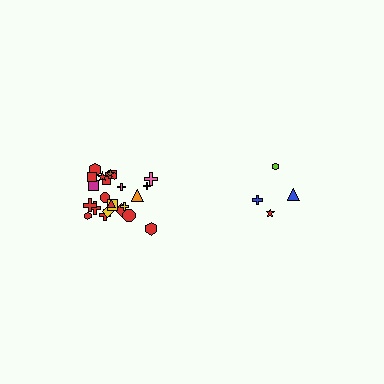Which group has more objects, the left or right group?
The left group.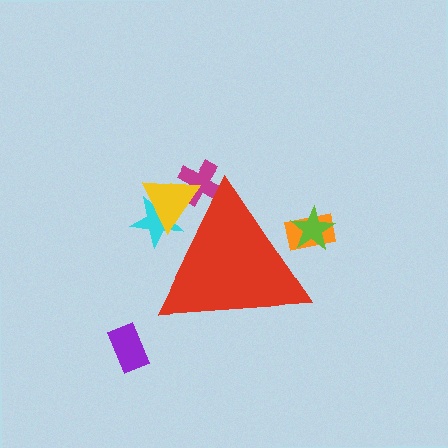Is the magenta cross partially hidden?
Yes, the magenta cross is partially hidden behind the red triangle.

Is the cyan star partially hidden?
Yes, the cyan star is partially hidden behind the red triangle.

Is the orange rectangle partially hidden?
Yes, the orange rectangle is partially hidden behind the red triangle.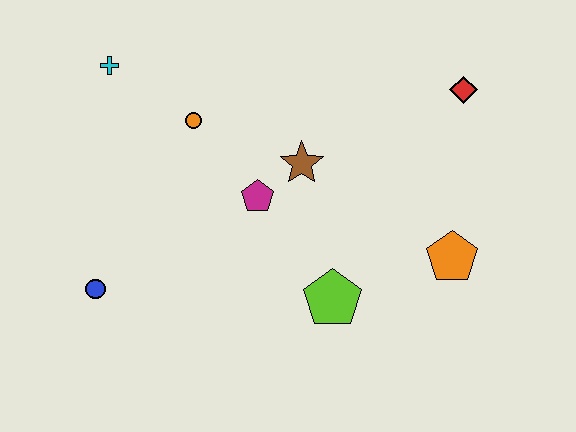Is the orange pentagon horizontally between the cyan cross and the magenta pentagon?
No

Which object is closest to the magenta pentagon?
The brown star is closest to the magenta pentagon.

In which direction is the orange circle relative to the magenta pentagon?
The orange circle is above the magenta pentagon.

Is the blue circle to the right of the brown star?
No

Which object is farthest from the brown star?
The blue circle is farthest from the brown star.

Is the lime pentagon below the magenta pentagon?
Yes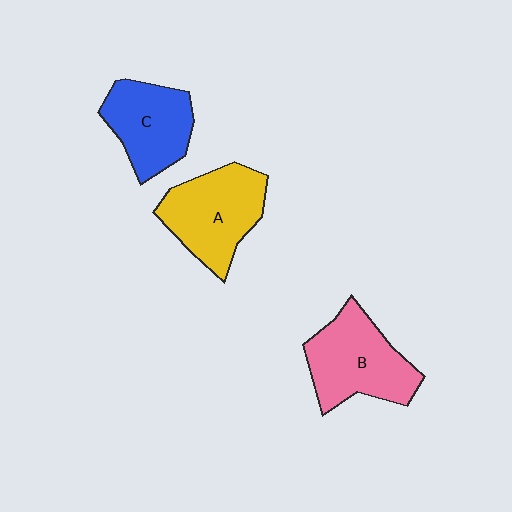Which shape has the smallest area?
Shape C (blue).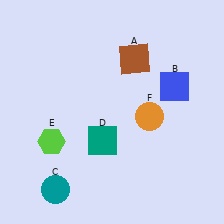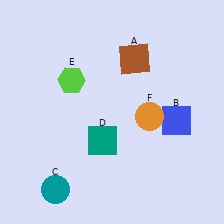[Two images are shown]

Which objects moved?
The objects that moved are: the blue square (B), the lime hexagon (E).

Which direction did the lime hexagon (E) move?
The lime hexagon (E) moved up.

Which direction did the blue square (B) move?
The blue square (B) moved down.